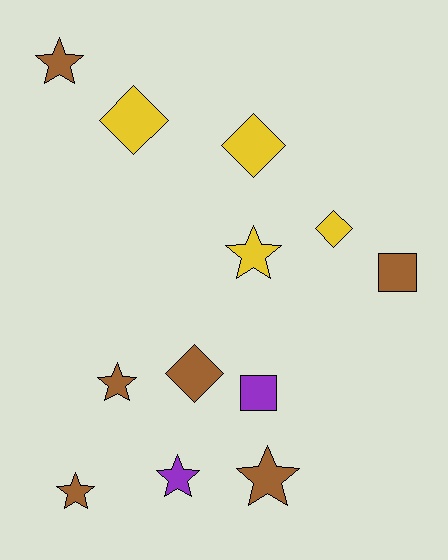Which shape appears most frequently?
Star, with 6 objects.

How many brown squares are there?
There is 1 brown square.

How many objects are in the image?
There are 12 objects.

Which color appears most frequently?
Brown, with 6 objects.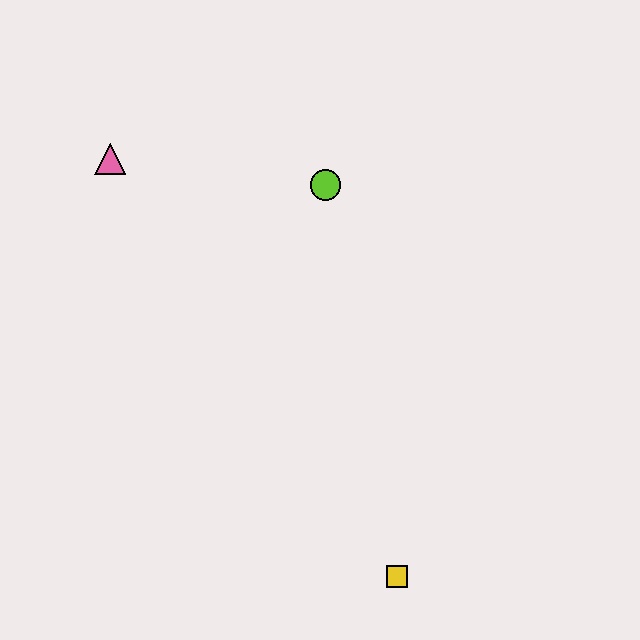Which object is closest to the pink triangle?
The lime circle is closest to the pink triangle.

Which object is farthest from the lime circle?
The yellow square is farthest from the lime circle.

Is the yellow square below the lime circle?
Yes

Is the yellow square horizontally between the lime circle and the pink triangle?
No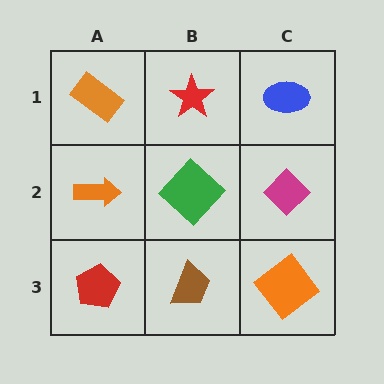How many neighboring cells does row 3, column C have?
2.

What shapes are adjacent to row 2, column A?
An orange rectangle (row 1, column A), a red pentagon (row 3, column A), a green diamond (row 2, column B).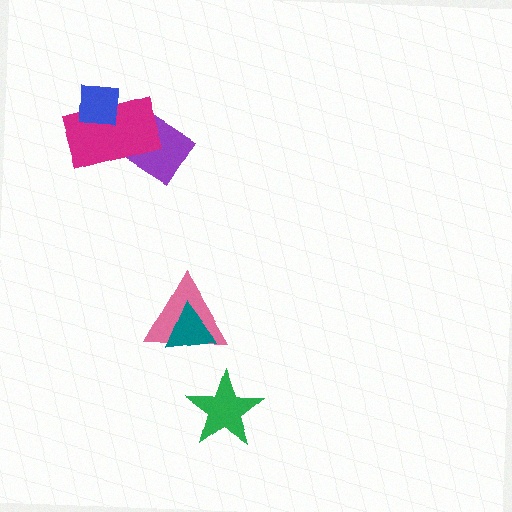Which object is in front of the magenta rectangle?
The blue square is in front of the magenta rectangle.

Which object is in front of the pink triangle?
The teal triangle is in front of the pink triangle.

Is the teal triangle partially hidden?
No, no other shape covers it.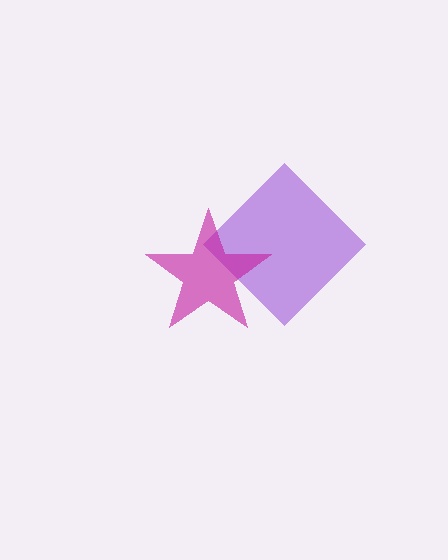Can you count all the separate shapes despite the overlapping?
Yes, there are 2 separate shapes.